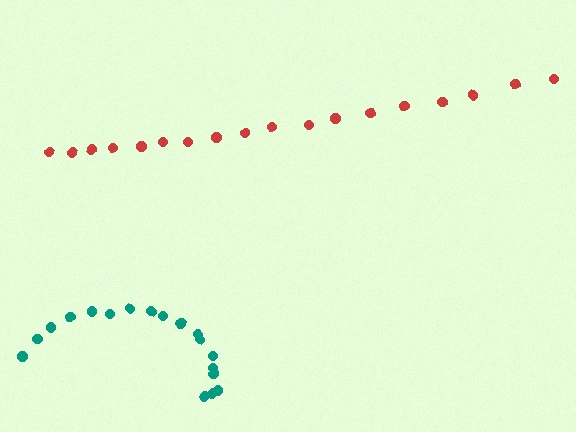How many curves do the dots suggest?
There are 2 distinct paths.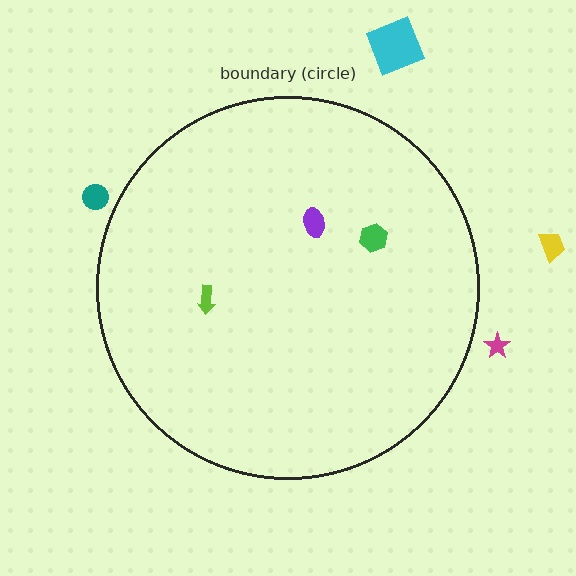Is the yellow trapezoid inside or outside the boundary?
Outside.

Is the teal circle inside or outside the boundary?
Outside.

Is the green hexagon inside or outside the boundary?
Inside.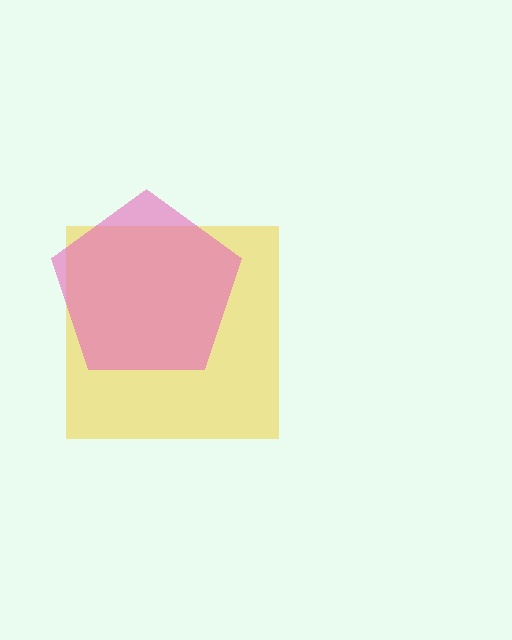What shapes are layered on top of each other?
The layered shapes are: a yellow square, a pink pentagon.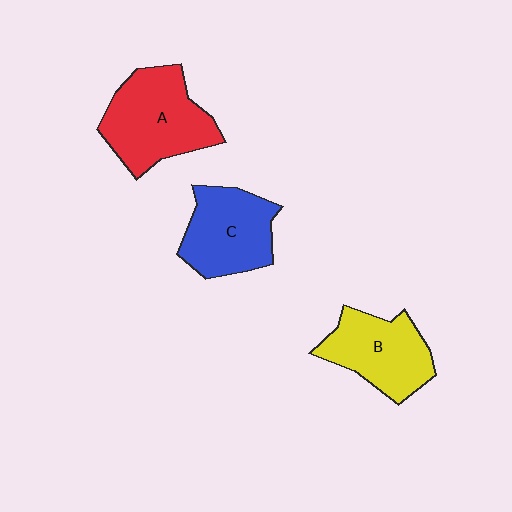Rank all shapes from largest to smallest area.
From largest to smallest: A (red), C (blue), B (yellow).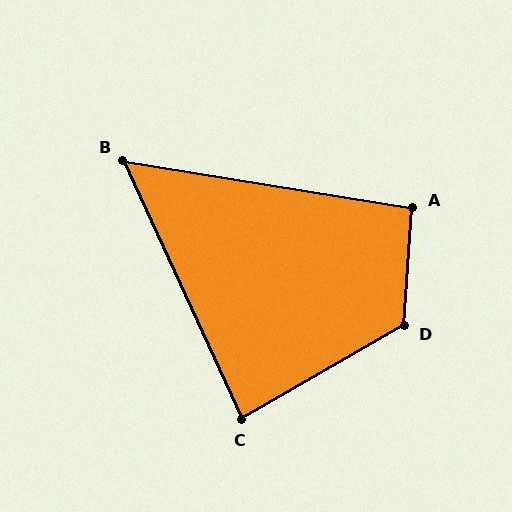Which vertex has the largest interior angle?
D, at approximately 124 degrees.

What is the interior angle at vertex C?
Approximately 85 degrees (acute).